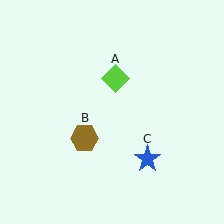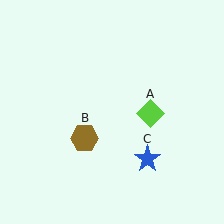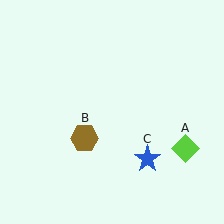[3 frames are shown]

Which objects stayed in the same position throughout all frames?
Brown hexagon (object B) and blue star (object C) remained stationary.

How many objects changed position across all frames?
1 object changed position: lime diamond (object A).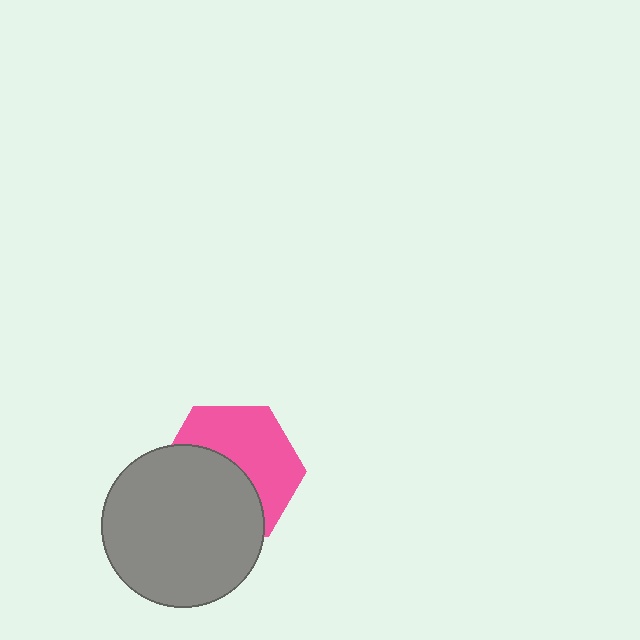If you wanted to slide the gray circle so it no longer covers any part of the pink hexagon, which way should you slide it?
Slide it down — that is the most direct way to separate the two shapes.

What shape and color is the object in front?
The object in front is a gray circle.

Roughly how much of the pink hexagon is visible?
About half of it is visible (roughly 51%).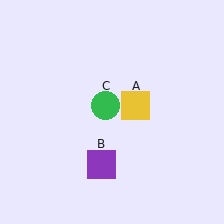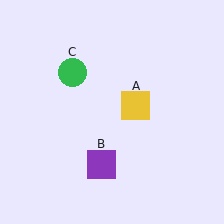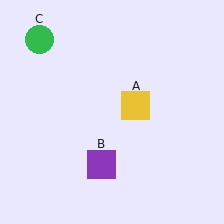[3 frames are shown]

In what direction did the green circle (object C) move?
The green circle (object C) moved up and to the left.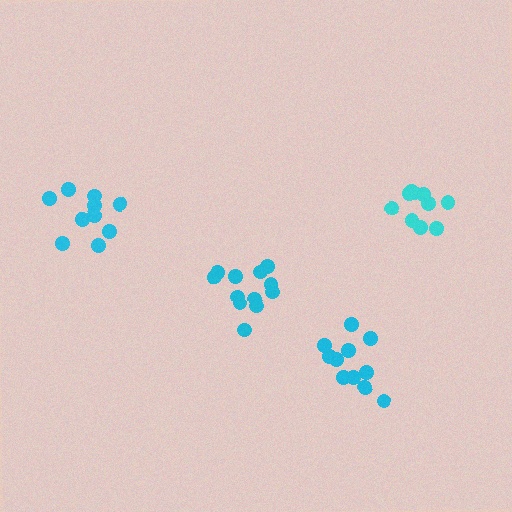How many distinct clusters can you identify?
There are 4 distinct clusters.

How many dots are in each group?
Group 1: 10 dots, Group 2: 11 dots, Group 3: 10 dots, Group 4: 12 dots (43 total).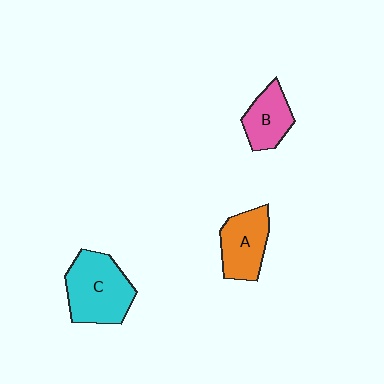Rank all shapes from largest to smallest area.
From largest to smallest: C (cyan), A (orange), B (pink).